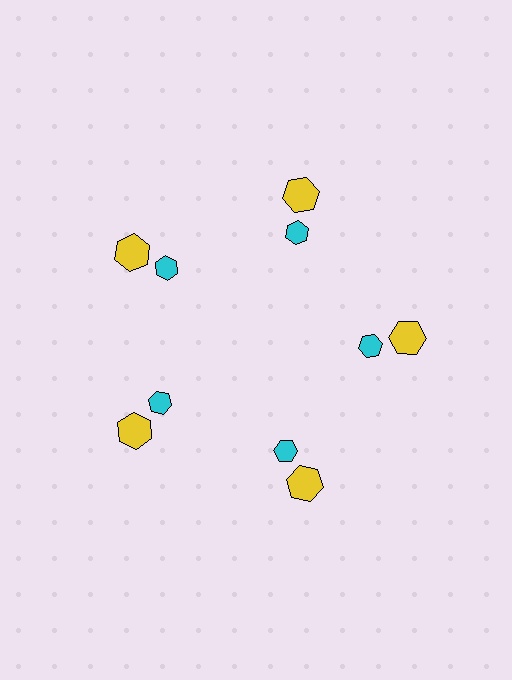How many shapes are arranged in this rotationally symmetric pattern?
There are 10 shapes, arranged in 5 groups of 2.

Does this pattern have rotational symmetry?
Yes, this pattern has 5-fold rotational symmetry. It looks the same after rotating 72 degrees around the center.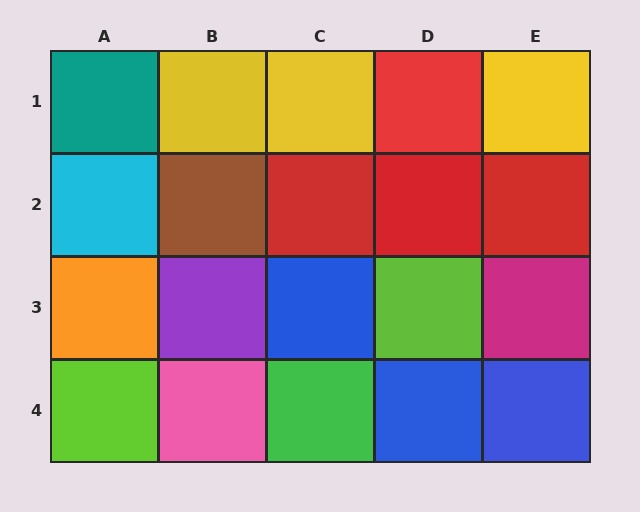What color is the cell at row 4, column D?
Blue.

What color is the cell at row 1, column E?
Yellow.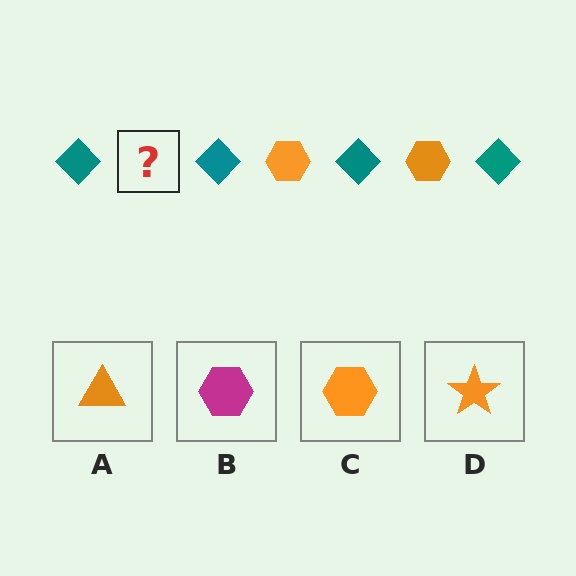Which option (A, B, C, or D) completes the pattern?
C.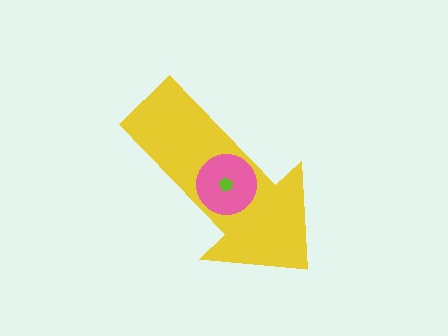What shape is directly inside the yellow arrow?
The pink circle.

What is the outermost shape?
The yellow arrow.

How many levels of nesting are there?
3.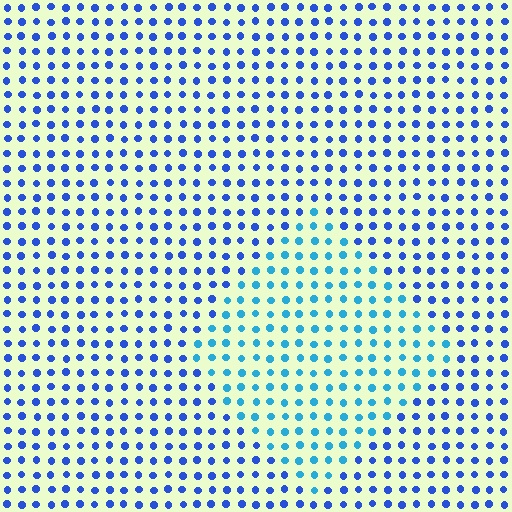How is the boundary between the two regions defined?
The boundary is defined purely by a slight shift in hue (about 31 degrees). Spacing, size, and orientation are identical on both sides.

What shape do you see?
I see a diamond.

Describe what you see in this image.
The image is filled with small blue elements in a uniform arrangement. A diamond-shaped region is visible where the elements are tinted to a slightly different hue, forming a subtle color boundary.